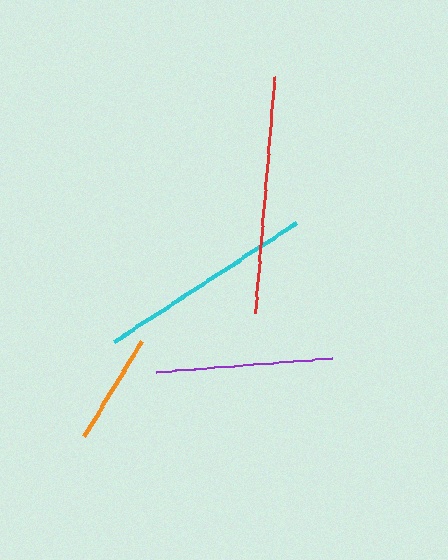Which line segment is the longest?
The red line is the longest at approximately 238 pixels.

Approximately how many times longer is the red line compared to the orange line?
The red line is approximately 2.1 times the length of the orange line.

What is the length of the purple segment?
The purple segment is approximately 177 pixels long.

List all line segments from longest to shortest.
From longest to shortest: red, cyan, purple, orange.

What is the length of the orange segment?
The orange segment is approximately 111 pixels long.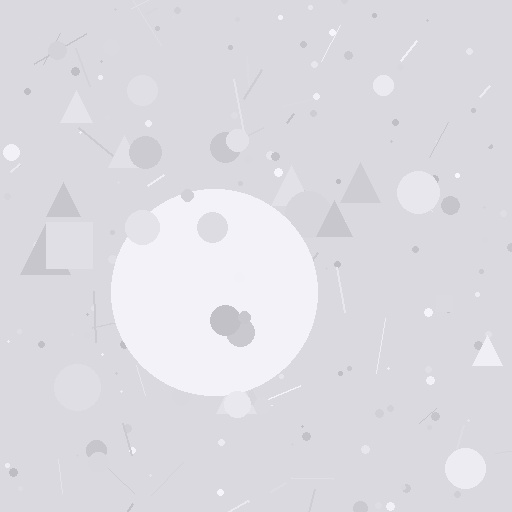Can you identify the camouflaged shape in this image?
The camouflaged shape is a circle.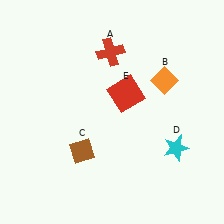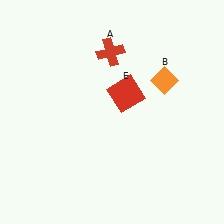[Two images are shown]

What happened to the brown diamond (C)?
The brown diamond (C) was removed in Image 2. It was in the bottom-left area of Image 1.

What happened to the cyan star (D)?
The cyan star (D) was removed in Image 2. It was in the bottom-right area of Image 1.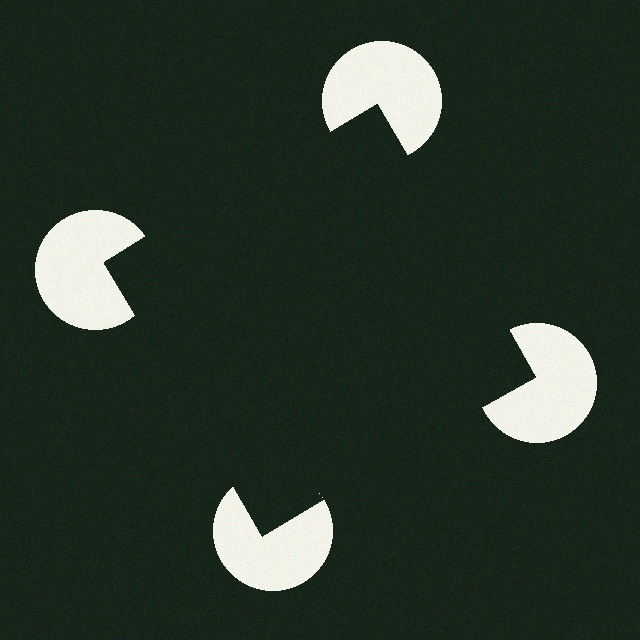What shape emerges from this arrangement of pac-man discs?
An illusory square — its edges are inferred from the aligned wedge cuts in the pac-man discs, not physically drawn.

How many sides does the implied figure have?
4 sides.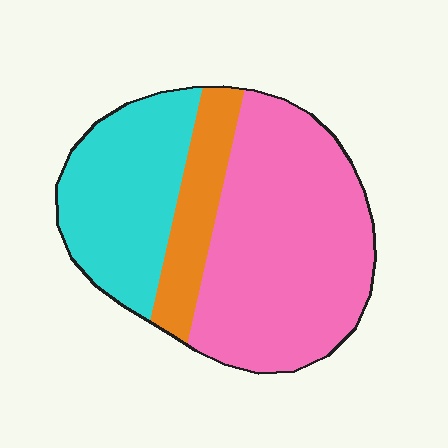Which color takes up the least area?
Orange, at roughly 15%.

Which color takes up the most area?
Pink, at roughly 55%.